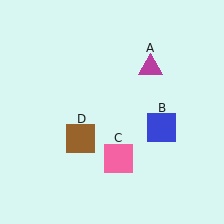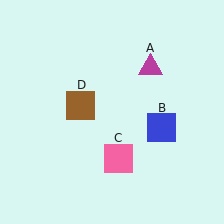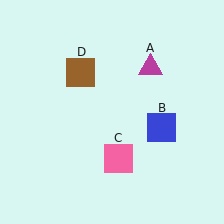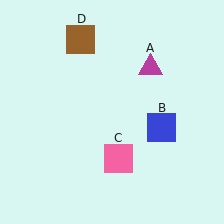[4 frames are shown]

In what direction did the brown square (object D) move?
The brown square (object D) moved up.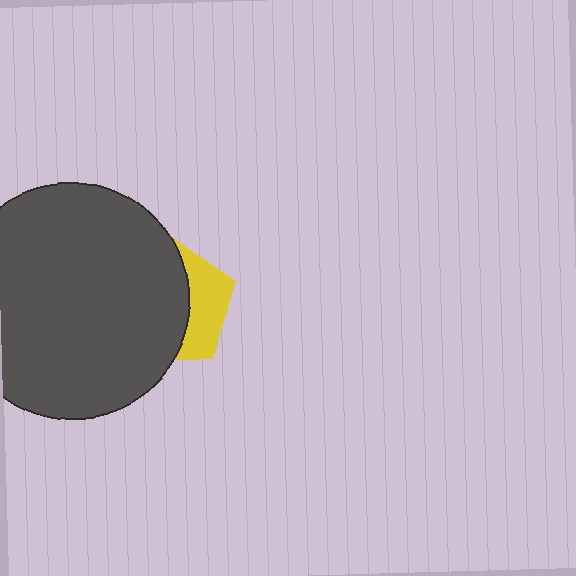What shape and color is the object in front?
The object in front is a dark gray circle.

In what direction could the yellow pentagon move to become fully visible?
The yellow pentagon could move right. That would shift it out from behind the dark gray circle entirely.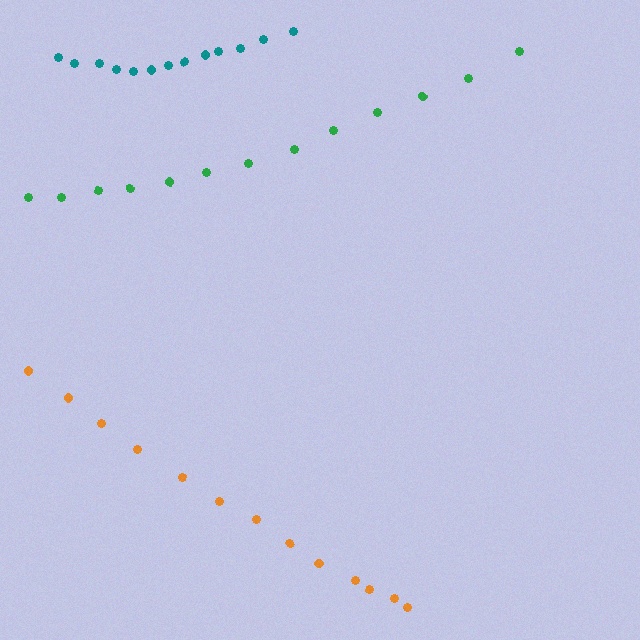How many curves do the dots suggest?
There are 3 distinct paths.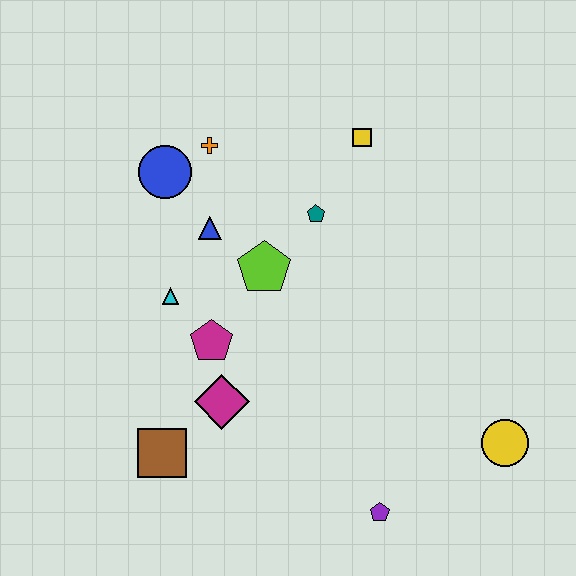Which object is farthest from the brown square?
The yellow square is farthest from the brown square.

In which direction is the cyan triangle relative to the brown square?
The cyan triangle is above the brown square.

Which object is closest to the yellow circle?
The purple pentagon is closest to the yellow circle.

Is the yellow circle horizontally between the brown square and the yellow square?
No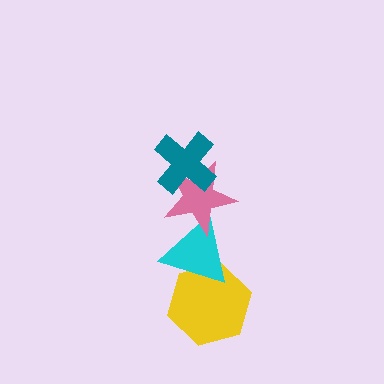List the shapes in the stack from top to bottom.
From top to bottom: the teal cross, the pink star, the cyan triangle, the yellow hexagon.